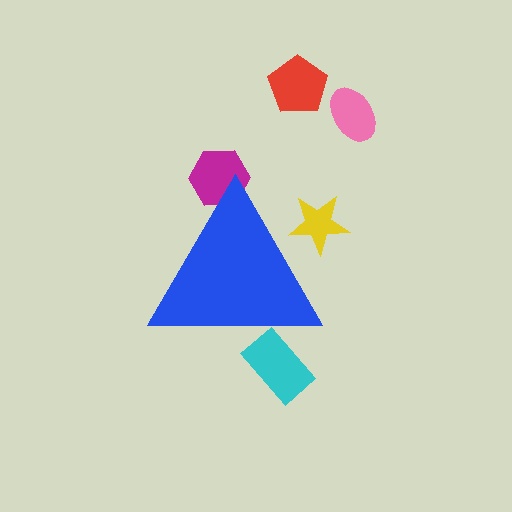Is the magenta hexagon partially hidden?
Yes, the magenta hexagon is partially hidden behind the blue triangle.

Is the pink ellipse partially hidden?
No, the pink ellipse is fully visible.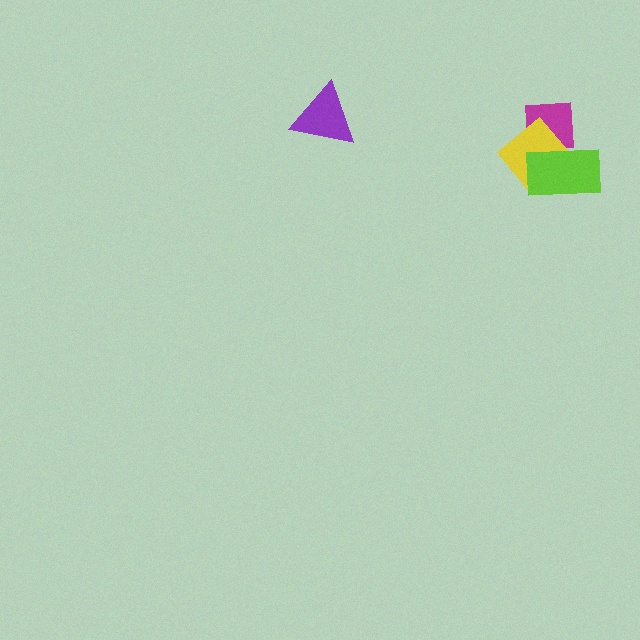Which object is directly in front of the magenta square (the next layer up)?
The yellow diamond is directly in front of the magenta square.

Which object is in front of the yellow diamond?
The lime rectangle is in front of the yellow diamond.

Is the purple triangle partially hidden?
No, no other shape covers it.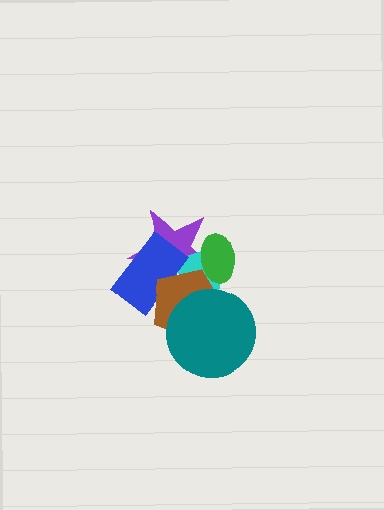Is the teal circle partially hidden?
No, no other shape covers it.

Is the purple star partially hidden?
Yes, it is partially covered by another shape.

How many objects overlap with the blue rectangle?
3 objects overlap with the blue rectangle.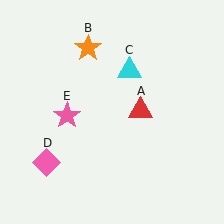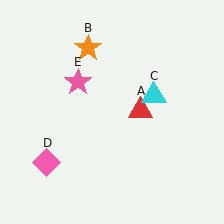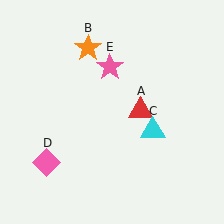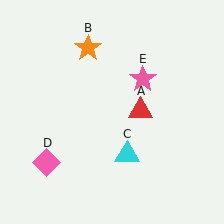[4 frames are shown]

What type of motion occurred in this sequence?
The cyan triangle (object C), pink star (object E) rotated clockwise around the center of the scene.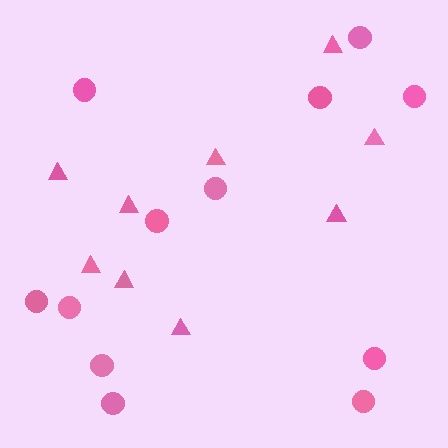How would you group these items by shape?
There are 2 groups: one group of circles (12) and one group of triangles (9).